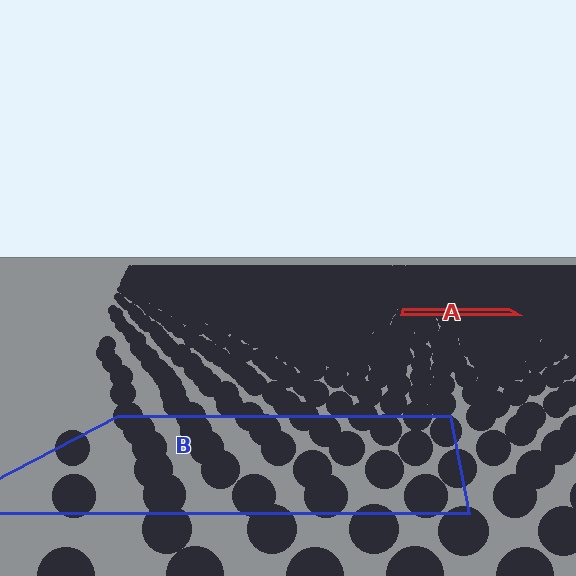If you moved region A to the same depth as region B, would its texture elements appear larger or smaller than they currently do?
They would appear larger. At a closer depth, the same texture elements are projected at a bigger on-screen size.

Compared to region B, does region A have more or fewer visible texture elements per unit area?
Region A has more texture elements per unit area — they are packed more densely because it is farther away.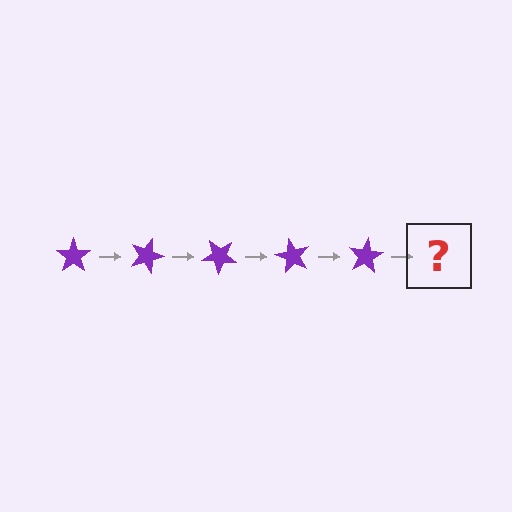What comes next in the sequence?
The next element should be a purple star rotated 100 degrees.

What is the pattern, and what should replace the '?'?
The pattern is that the star rotates 20 degrees each step. The '?' should be a purple star rotated 100 degrees.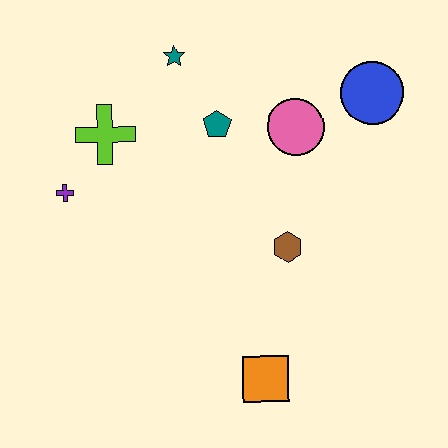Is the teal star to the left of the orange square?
Yes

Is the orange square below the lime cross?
Yes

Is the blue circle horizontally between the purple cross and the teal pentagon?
No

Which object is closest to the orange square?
The brown hexagon is closest to the orange square.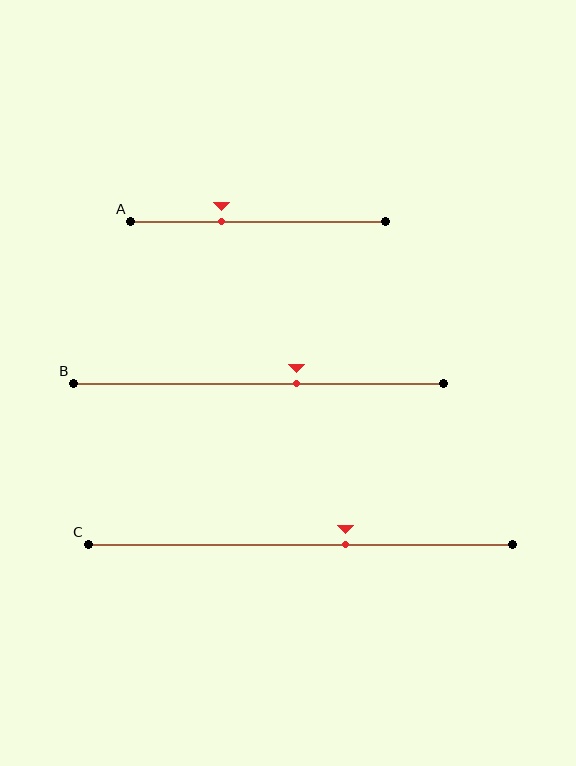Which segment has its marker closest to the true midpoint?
Segment B has its marker closest to the true midpoint.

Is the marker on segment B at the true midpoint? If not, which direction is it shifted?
No, the marker on segment B is shifted to the right by about 10% of the segment length.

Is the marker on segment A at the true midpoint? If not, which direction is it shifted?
No, the marker on segment A is shifted to the left by about 15% of the segment length.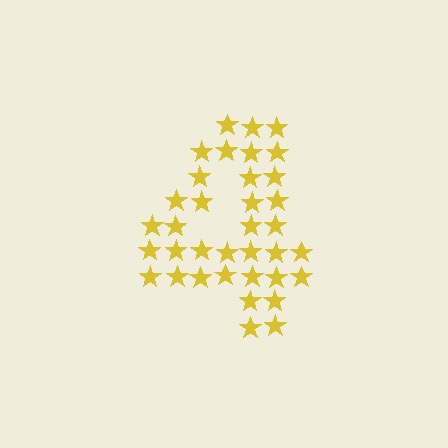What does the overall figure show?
The overall figure shows the digit 4.